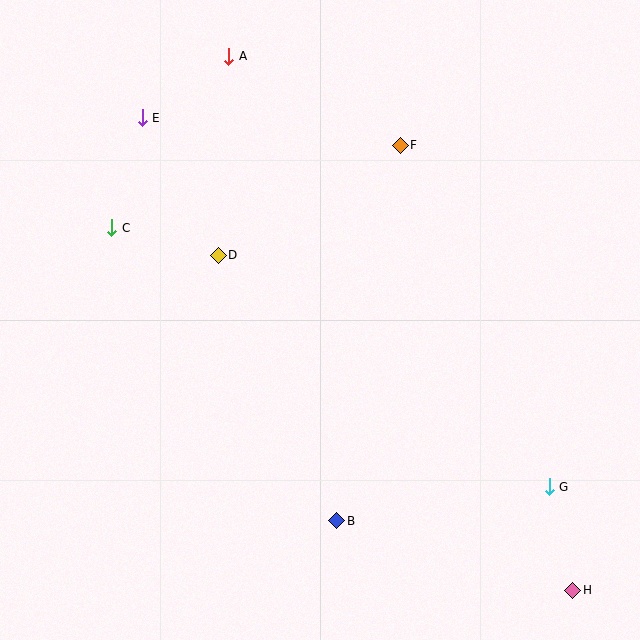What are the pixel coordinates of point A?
Point A is at (229, 56).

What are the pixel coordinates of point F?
Point F is at (400, 145).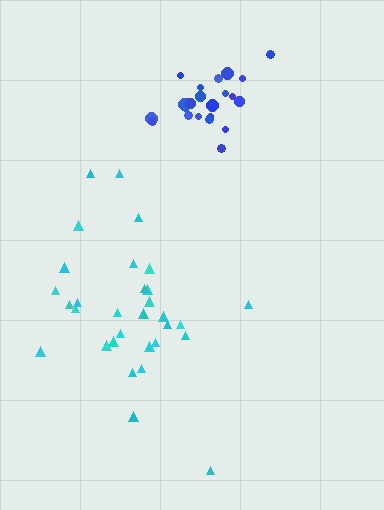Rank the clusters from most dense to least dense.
blue, cyan.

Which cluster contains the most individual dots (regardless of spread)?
Cyan (31).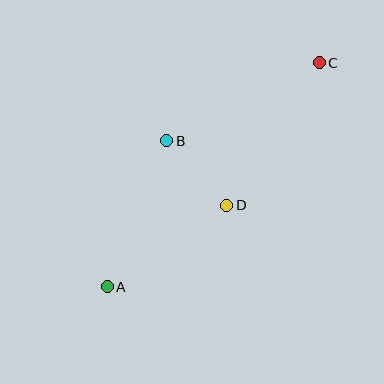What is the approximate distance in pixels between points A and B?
The distance between A and B is approximately 158 pixels.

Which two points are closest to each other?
Points B and D are closest to each other.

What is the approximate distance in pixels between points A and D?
The distance between A and D is approximately 145 pixels.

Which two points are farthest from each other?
Points A and C are farthest from each other.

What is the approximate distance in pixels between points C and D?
The distance between C and D is approximately 170 pixels.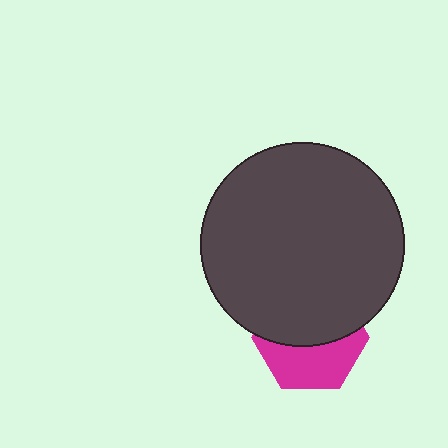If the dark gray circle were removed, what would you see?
You would see the complete magenta hexagon.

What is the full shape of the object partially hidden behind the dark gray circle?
The partially hidden object is a magenta hexagon.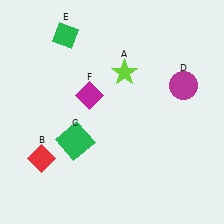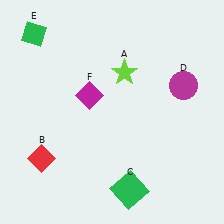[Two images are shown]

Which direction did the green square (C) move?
The green square (C) moved right.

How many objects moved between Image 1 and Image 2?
2 objects moved between the two images.